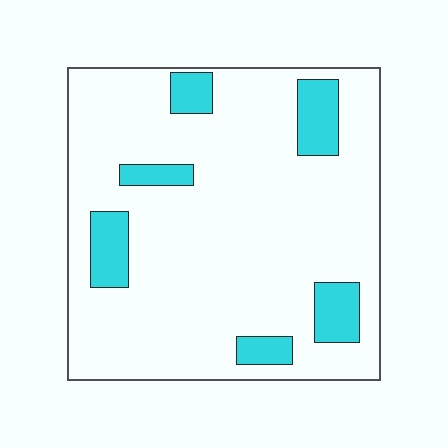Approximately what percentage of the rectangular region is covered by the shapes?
Approximately 15%.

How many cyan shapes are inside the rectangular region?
6.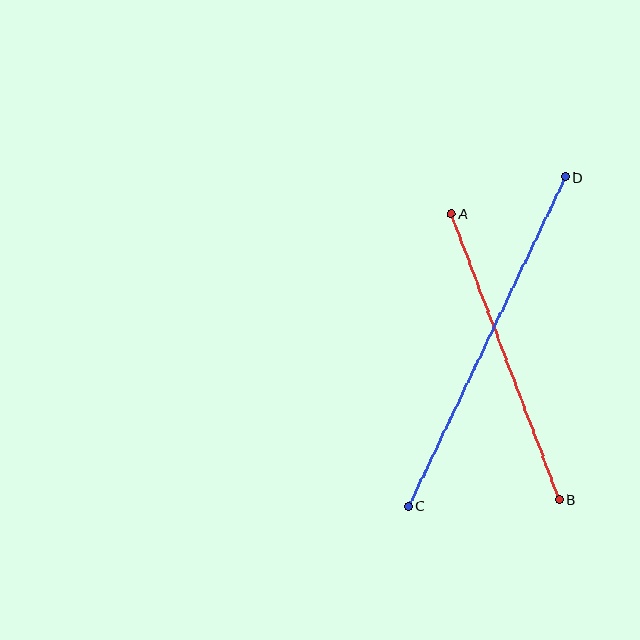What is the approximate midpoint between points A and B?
The midpoint is at approximately (505, 357) pixels.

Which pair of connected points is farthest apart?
Points C and D are farthest apart.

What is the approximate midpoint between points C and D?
The midpoint is at approximately (487, 341) pixels.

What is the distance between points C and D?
The distance is approximately 365 pixels.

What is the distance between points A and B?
The distance is approximately 305 pixels.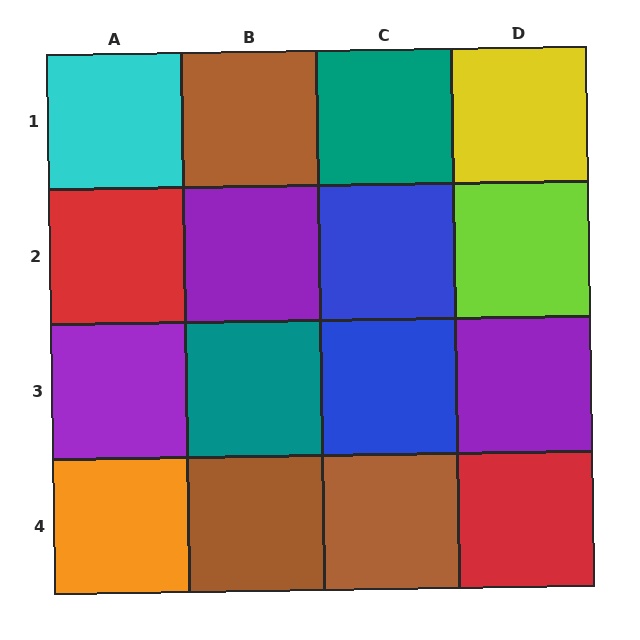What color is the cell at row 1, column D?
Yellow.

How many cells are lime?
1 cell is lime.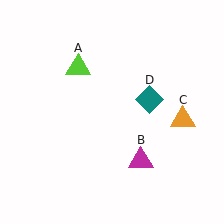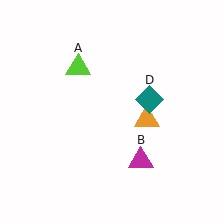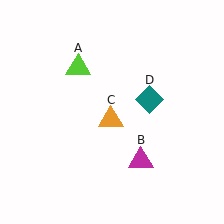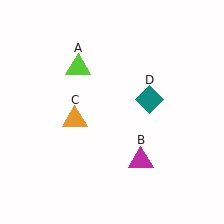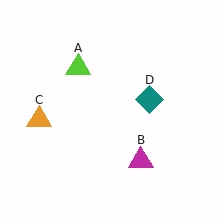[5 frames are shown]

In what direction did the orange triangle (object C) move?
The orange triangle (object C) moved left.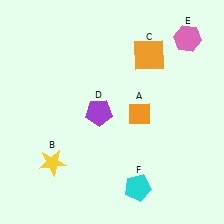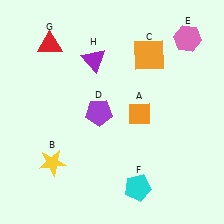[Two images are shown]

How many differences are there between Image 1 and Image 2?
There are 2 differences between the two images.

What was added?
A red triangle (G), a purple triangle (H) were added in Image 2.